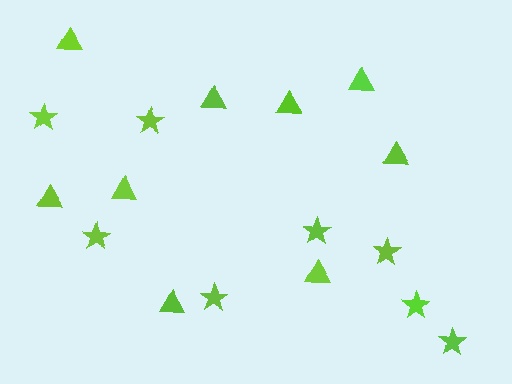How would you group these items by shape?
There are 2 groups: one group of triangles (9) and one group of stars (8).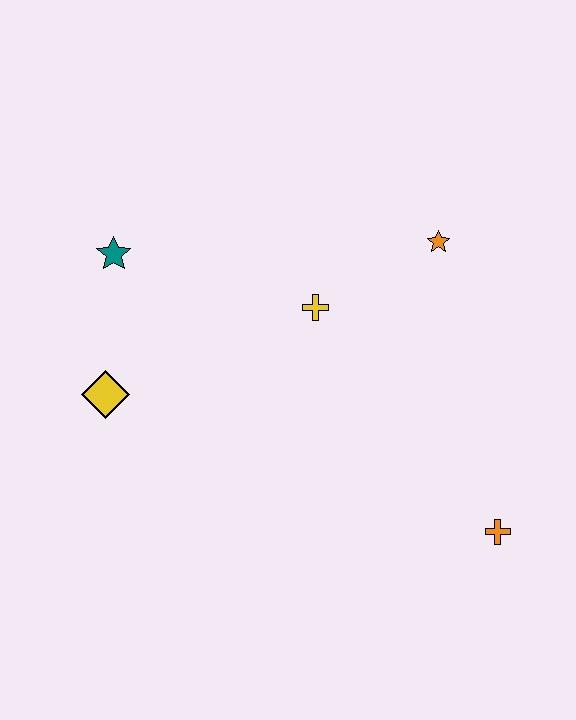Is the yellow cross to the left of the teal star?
No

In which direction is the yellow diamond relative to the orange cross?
The yellow diamond is to the left of the orange cross.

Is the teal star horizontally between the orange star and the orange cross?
No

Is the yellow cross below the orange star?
Yes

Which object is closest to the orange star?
The yellow cross is closest to the orange star.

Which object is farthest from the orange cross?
The teal star is farthest from the orange cross.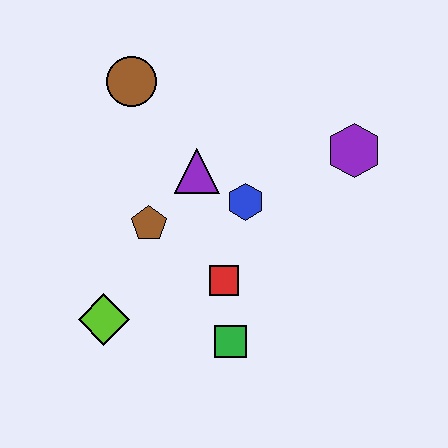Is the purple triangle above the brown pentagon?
Yes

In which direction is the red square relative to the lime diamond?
The red square is to the right of the lime diamond.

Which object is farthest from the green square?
The brown circle is farthest from the green square.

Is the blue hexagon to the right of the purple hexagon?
No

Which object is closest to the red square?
The green square is closest to the red square.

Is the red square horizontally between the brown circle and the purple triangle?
No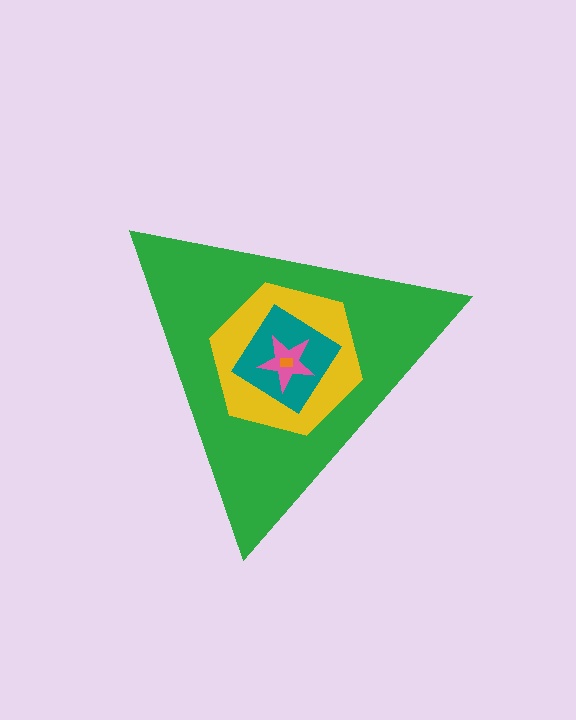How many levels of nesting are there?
5.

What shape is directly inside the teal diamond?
The pink star.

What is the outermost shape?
The green triangle.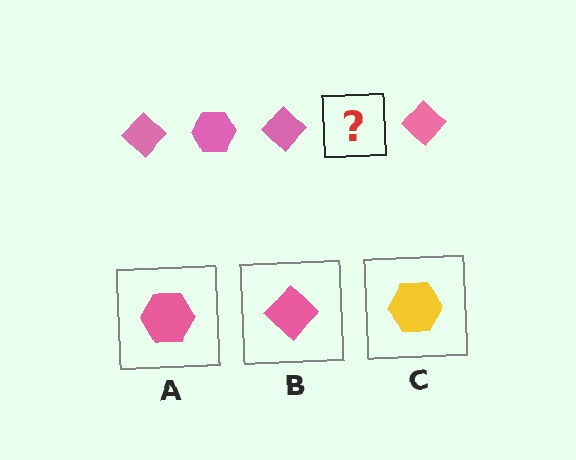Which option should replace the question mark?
Option A.